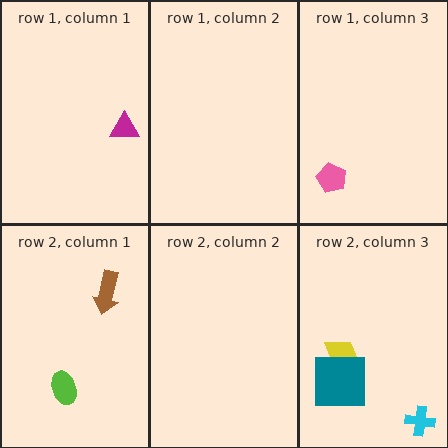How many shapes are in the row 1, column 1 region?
1.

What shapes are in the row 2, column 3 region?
The yellow trapezoid, the teal square, the cyan cross.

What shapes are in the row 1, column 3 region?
The pink pentagon.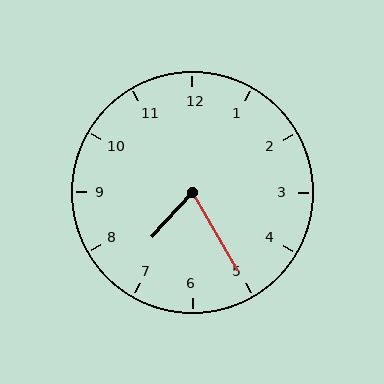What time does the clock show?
7:25.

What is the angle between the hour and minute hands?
Approximately 72 degrees.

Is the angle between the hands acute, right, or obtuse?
It is acute.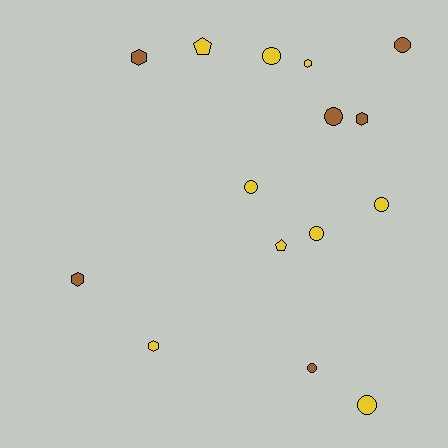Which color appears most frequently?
Yellow, with 9 objects.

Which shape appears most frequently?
Circle, with 8 objects.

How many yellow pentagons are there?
There are 2 yellow pentagons.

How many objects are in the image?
There are 15 objects.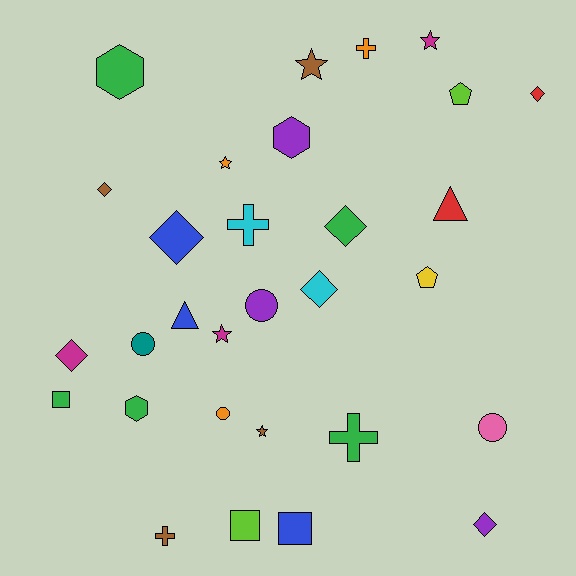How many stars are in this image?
There are 5 stars.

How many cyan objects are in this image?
There are 2 cyan objects.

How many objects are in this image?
There are 30 objects.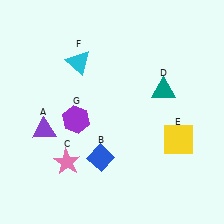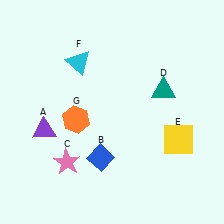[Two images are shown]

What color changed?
The hexagon (G) changed from purple in Image 1 to orange in Image 2.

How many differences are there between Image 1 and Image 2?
There is 1 difference between the two images.